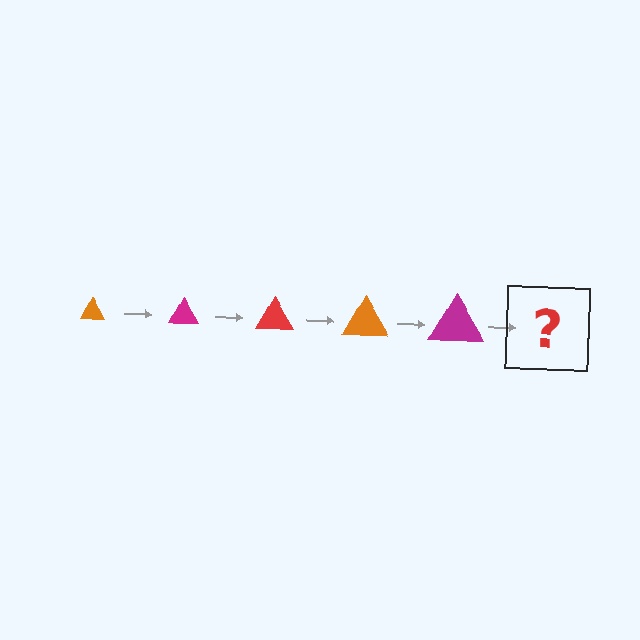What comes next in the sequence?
The next element should be a red triangle, larger than the previous one.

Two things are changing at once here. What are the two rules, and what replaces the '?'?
The two rules are that the triangle grows larger each step and the color cycles through orange, magenta, and red. The '?' should be a red triangle, larger than the previous one.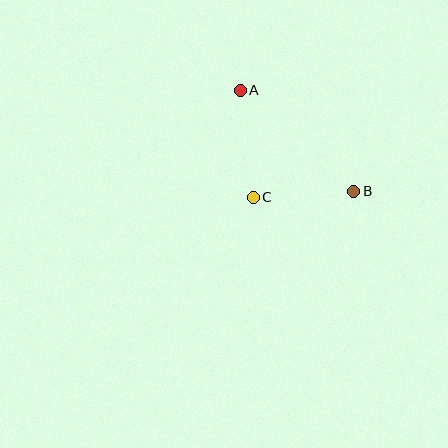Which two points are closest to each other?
Points B and C are closest to each other.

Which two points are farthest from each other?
Points A and B are farthest from each other.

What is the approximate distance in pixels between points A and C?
The distance between A and C is approximately 108 pixels.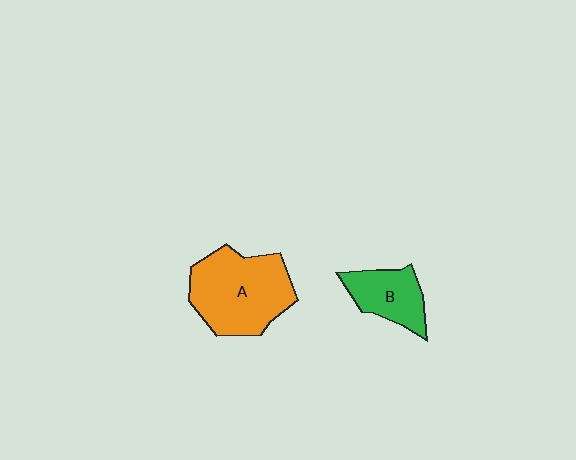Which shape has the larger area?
Shape A (orange).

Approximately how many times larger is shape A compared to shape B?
Approximately 1.9 times.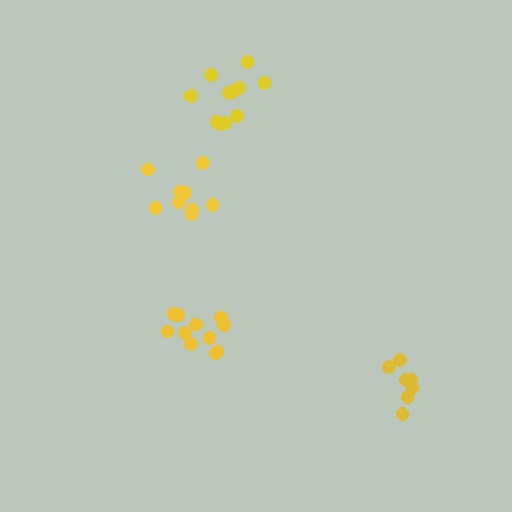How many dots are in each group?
Group 1: 9 dots, Group 2: 7 dots, Group 3: 11 dots, Group 4: 11 dots (38 total).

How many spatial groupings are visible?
There are 4 spatial groupings.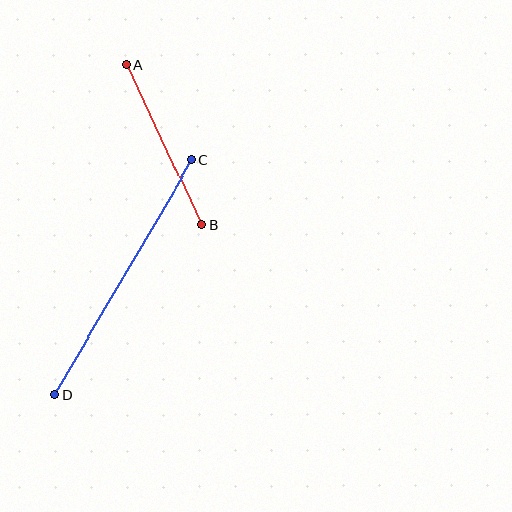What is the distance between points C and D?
The distance is approximately 272 pixels.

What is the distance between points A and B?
The distance is approximately 178 pixels.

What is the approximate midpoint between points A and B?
The midpoint is at approximately (164, 145) pixels.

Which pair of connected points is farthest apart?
Points C and D are farthest apart.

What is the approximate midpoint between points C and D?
The midpoint is at approximately (123, 277) pixels.